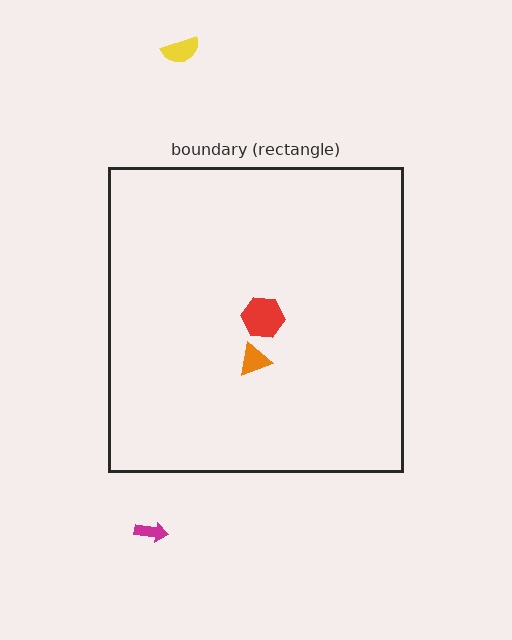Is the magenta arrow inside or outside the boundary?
Outside.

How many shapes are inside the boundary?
2 inside, 2 outside.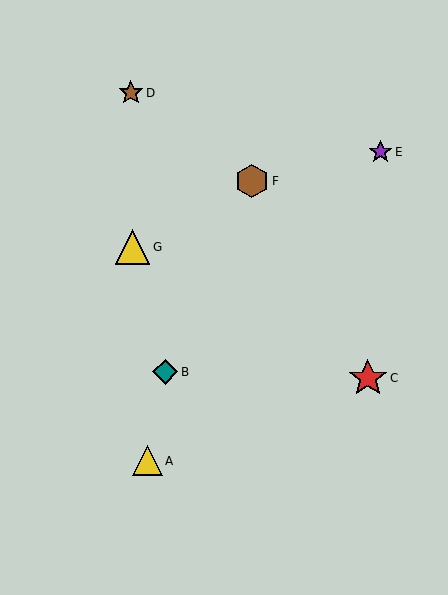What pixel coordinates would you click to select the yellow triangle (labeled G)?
Click at (132, 247) to select the yellow triangle G.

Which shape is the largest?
The red star (labeled C) is the largest.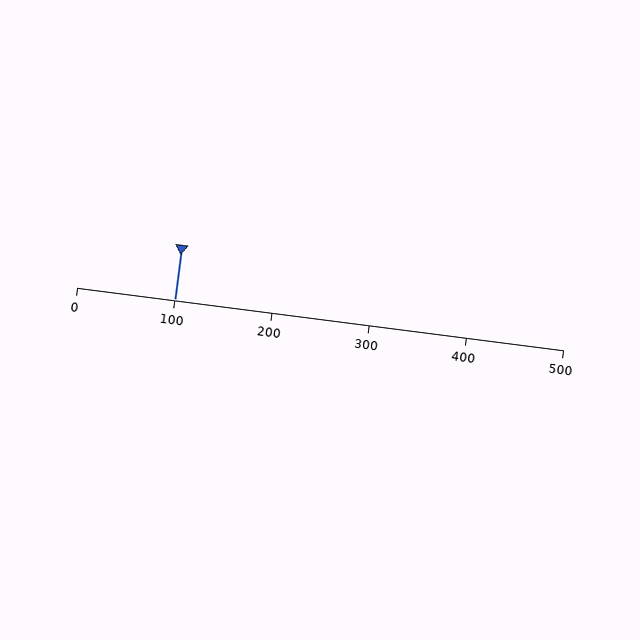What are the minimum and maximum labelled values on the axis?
The axis runs from 0 to 500.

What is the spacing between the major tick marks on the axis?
The major ticks are spaced 100 apart.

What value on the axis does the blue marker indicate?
The marker indicates approximately 100.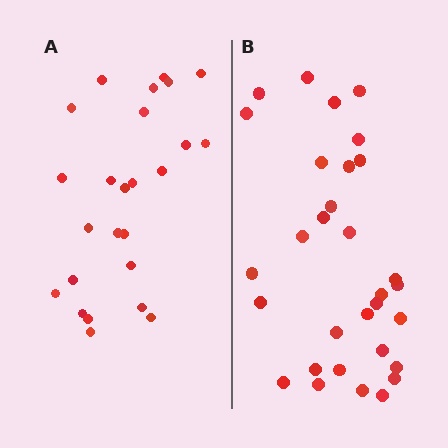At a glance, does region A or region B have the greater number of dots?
Region B (the right region) has more dots.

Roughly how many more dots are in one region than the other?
Region B has about 6 more dots than region A.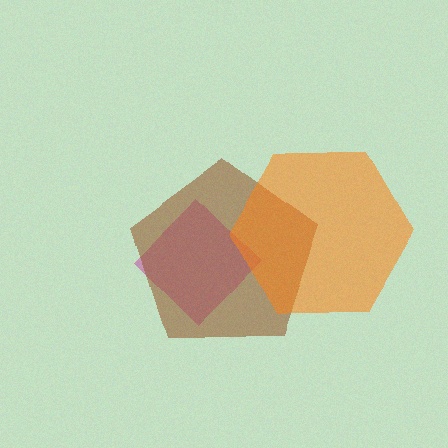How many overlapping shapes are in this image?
There are 3 overlapping shapes in the image.